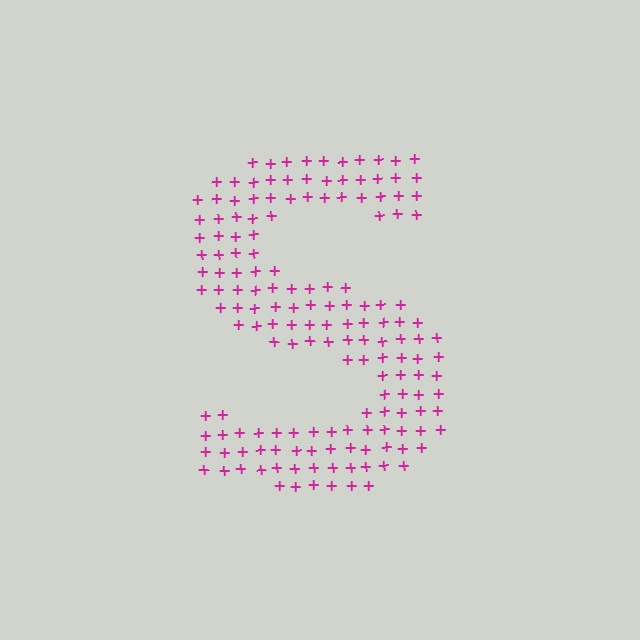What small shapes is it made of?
It is made of small plus signs.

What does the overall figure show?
The overall figure shows the letter S.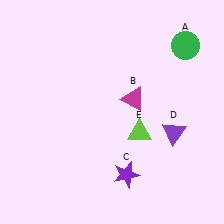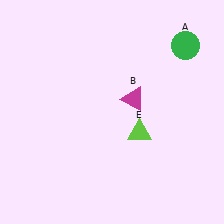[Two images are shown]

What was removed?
The purple triangle (D), the purple star (C) were removed in Image 2.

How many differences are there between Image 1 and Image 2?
There are 2 differences between the two images.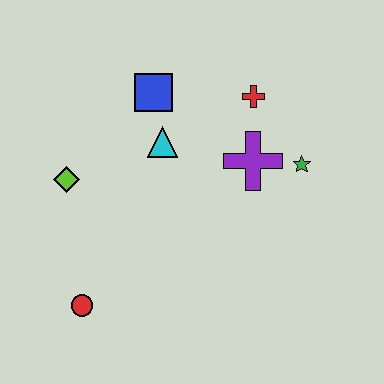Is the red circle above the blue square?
No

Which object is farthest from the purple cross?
The red circle is farthest from the purple cross.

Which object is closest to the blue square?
The cyan triangle is closest to the blue square.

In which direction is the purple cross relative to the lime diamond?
The purple cross is to the right of the lime diamond.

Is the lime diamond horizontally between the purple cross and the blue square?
No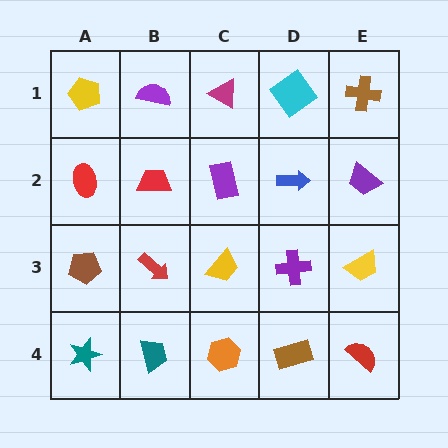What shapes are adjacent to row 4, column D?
A purple cross (row 3, column D), an orange hexagon (row 4, column C), a red semicircle (row 4, column E).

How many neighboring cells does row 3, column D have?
4.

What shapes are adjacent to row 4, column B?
A red arrow (row 3, column B), a teal star (row 4, column A), an orange hexagon (row 4, column C).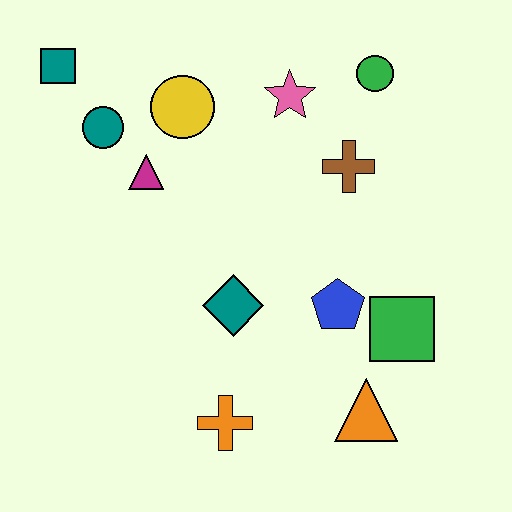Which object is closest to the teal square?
The teal circle is closest to the teal square.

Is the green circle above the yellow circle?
Yes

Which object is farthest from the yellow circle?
The orange triangle is farthest from the yellow circle.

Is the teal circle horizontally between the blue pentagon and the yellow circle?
No